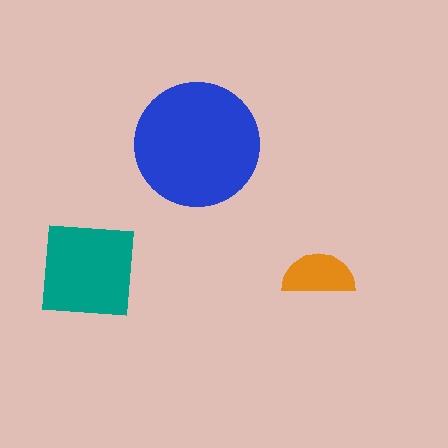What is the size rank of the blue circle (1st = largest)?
1st.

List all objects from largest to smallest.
The blue circle, the teal square, the orange semicircle.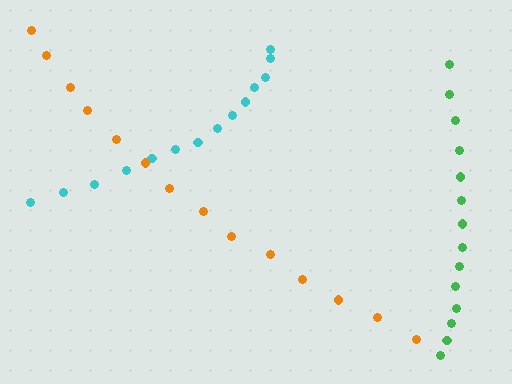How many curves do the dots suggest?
There are 3 distinct paths.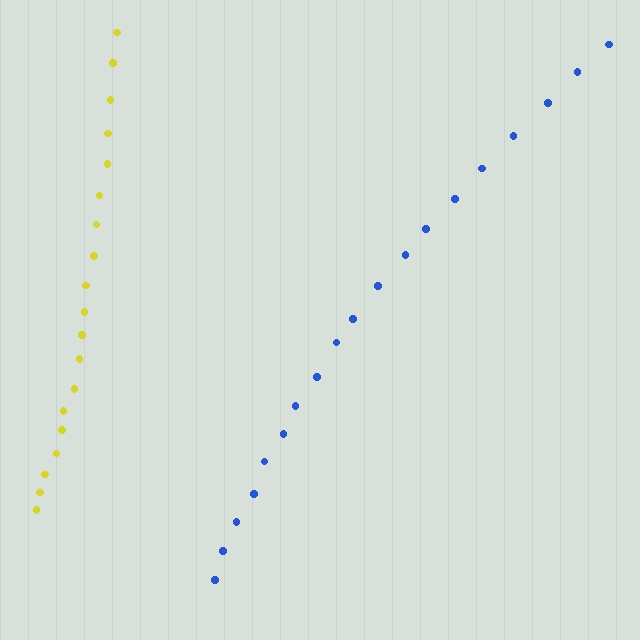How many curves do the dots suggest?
There are 2 distinct paths.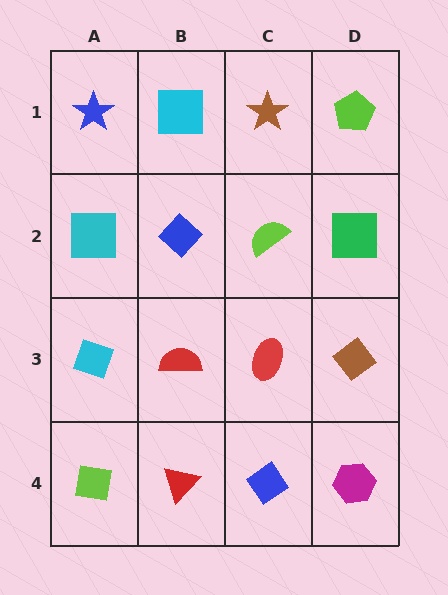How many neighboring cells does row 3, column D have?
3.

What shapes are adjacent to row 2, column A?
A blue star (row 1, column A), a cyan diamond (row 3, column A), a blue diamond (row 2, column B).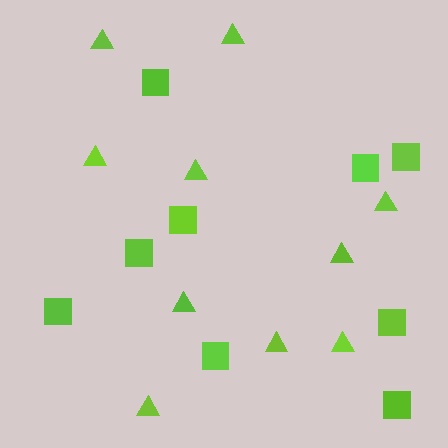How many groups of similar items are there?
There are 2 groups: one group of squares (9) and one group of triangles (10).